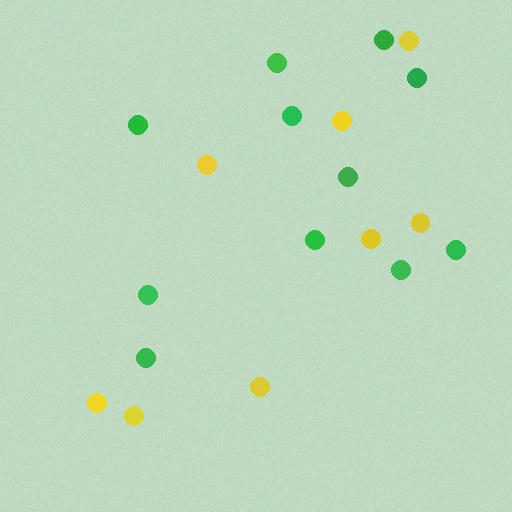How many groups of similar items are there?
There are 2 groups: one group of yellow circles (8) and one group of green circles (11).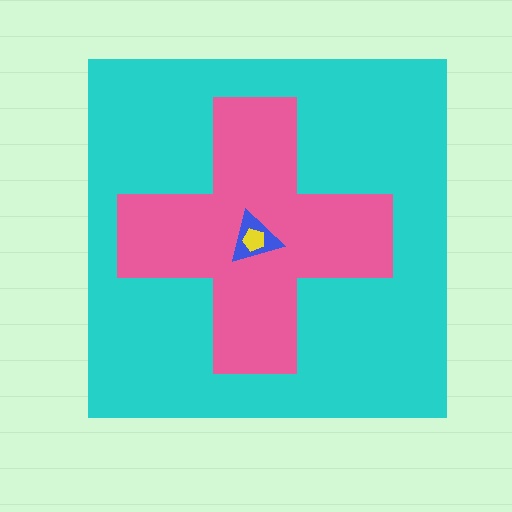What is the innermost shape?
The yellow pentagon.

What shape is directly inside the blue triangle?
The yellow pentagon.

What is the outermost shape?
The cyan square.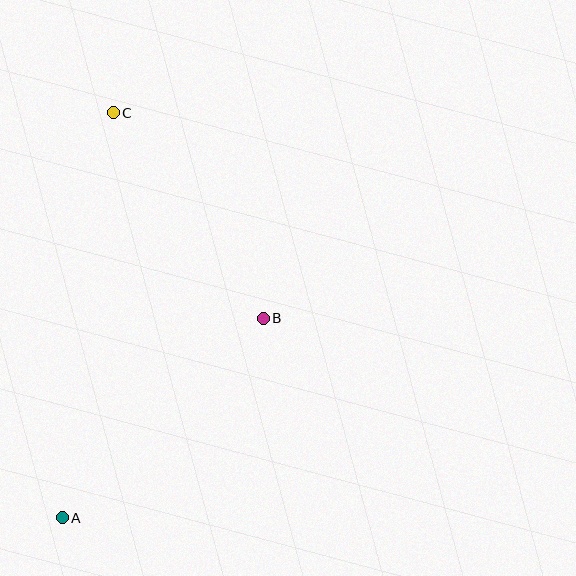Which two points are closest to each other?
Points B and C are closest to each other.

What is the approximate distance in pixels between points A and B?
The distance between A and B is approximately 283 pixels.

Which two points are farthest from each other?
Points A and C are farthest from each other.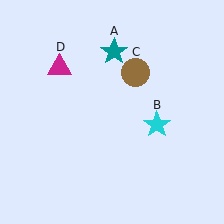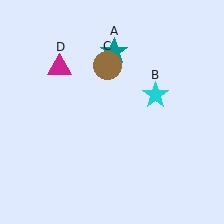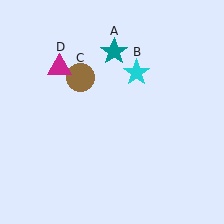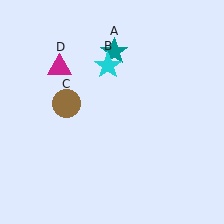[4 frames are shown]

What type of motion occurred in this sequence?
The cyan star (object B), brown circle (object C) rotated counterclockwise around the center of the scene.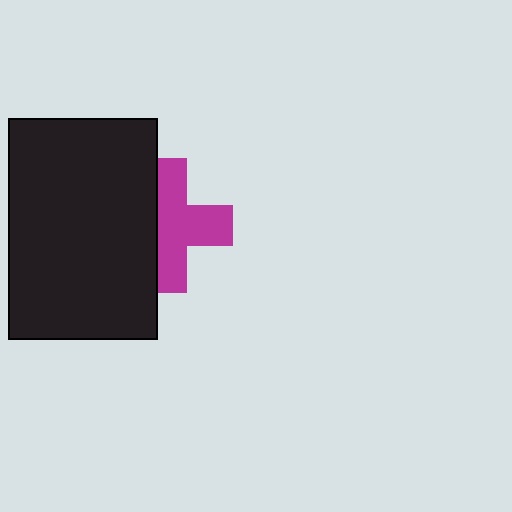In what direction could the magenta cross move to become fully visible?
The magenta cross could move right. That would shift it out from behind the black rectangle entirely.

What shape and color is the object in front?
The object in front is a black rectangle.